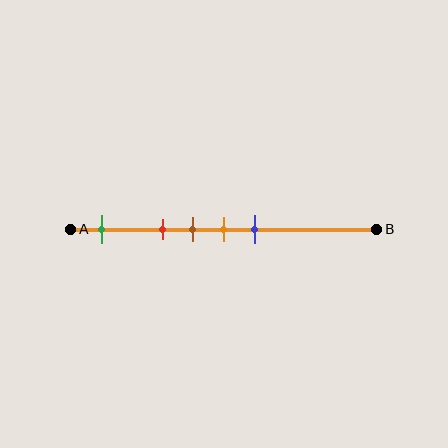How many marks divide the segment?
There are 5 marks dividing the segment.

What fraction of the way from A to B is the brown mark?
The brown mark is approximately 40% (0.4) of the way from A to B.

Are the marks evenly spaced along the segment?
No, the marks are not evenly spaced.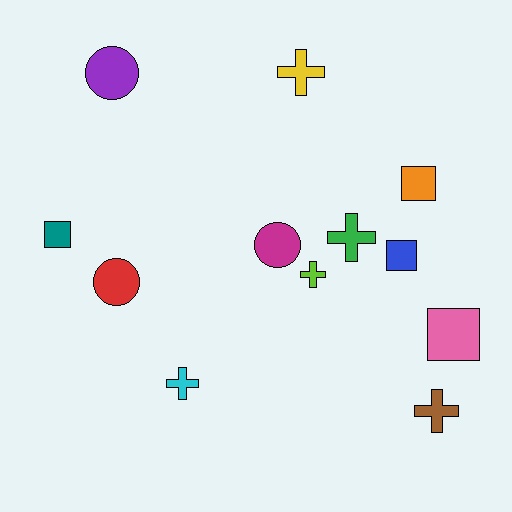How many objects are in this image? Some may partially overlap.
There are 12 objects.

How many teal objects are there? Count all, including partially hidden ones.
There is 1 teal object.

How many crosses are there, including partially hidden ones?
There are 5 crosses.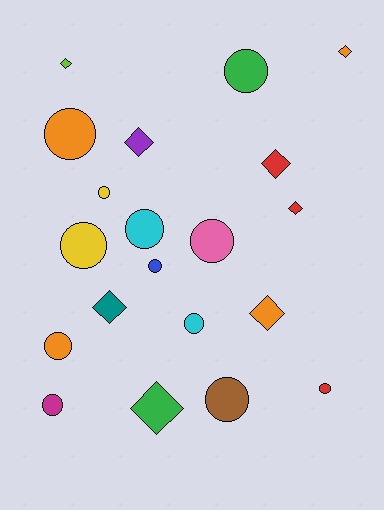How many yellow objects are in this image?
There are 2 yellow objects.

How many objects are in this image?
There are 20 objects.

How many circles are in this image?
There are 12 circles.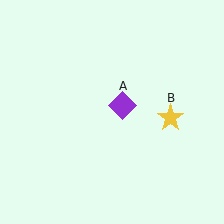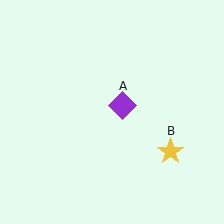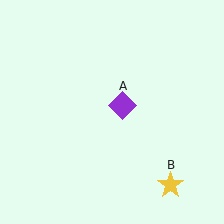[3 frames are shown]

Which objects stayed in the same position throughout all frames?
Purple diamond (object A) remained stationary.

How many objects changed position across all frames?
1 object changed position: yellow star (object B).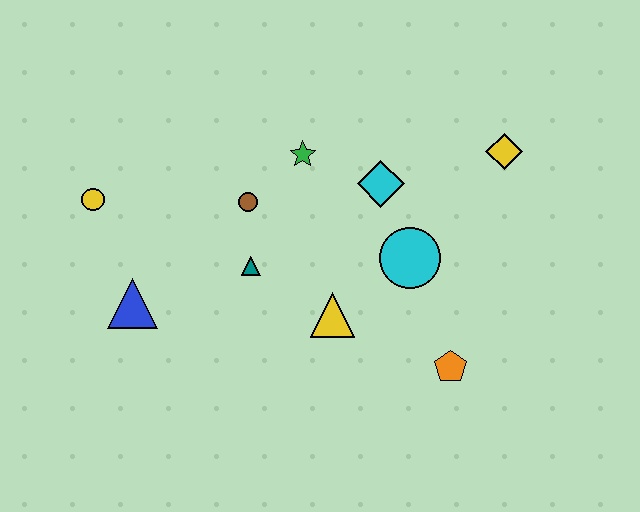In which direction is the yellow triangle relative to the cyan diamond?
The yellow triangle is below the cyan diamond.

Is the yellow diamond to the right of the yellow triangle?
Yes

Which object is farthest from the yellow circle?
The yellow diamond is farthest from the yellow circle.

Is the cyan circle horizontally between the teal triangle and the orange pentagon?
Yes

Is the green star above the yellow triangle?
Yes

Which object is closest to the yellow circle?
The blue triangle is closest to the yellow circle.